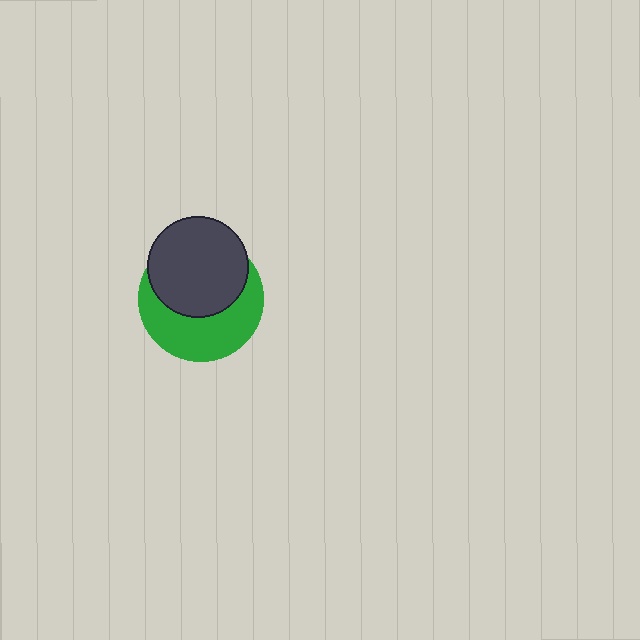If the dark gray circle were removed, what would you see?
You would see the complete green circle.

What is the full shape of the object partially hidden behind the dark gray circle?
The partially hidden object is a green circle.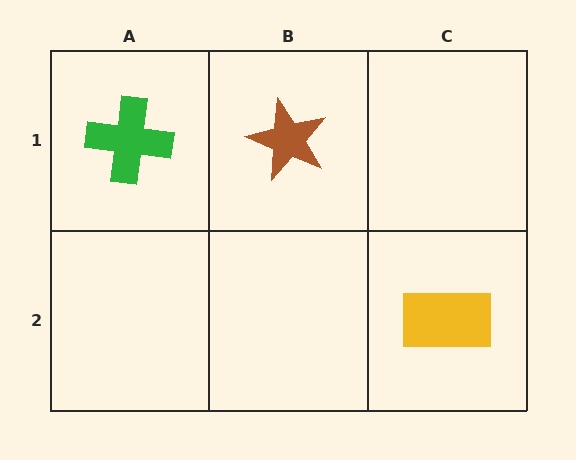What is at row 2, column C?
A yellow rectangle.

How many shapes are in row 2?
1 shape.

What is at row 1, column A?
A green cross.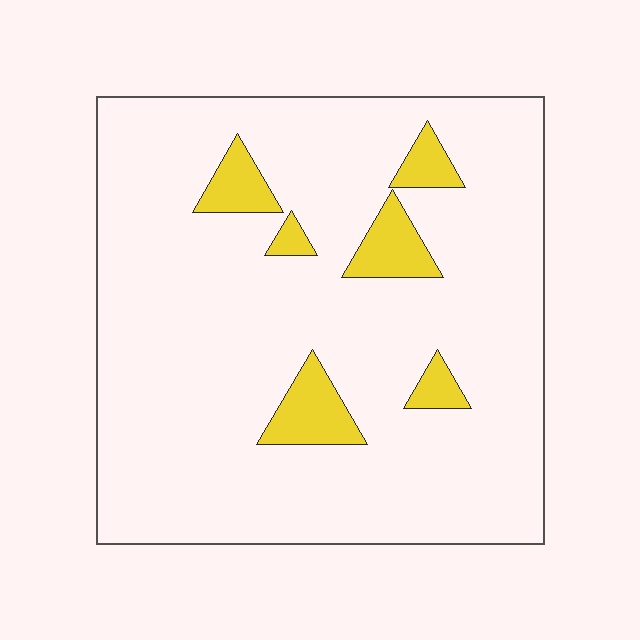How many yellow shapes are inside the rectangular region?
6.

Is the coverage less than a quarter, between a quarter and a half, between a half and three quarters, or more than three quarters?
Less than a quarter.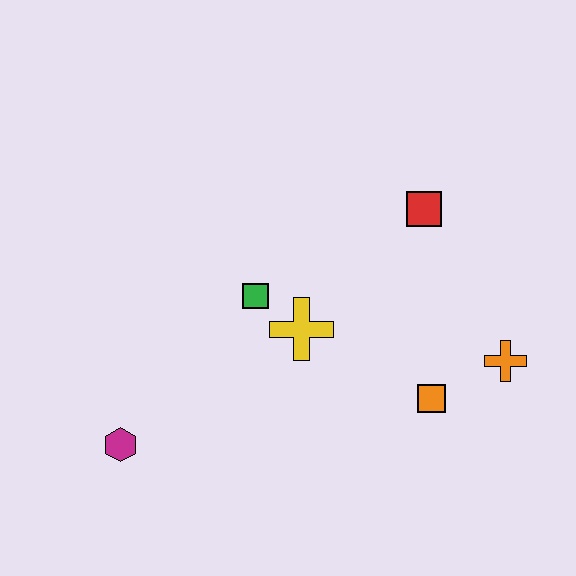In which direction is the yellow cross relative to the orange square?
The yellow cross is to the left of the orange square.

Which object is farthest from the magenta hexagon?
The orange cross is farthest from the magenta hexagon.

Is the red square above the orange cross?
Yes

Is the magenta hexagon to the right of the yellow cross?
No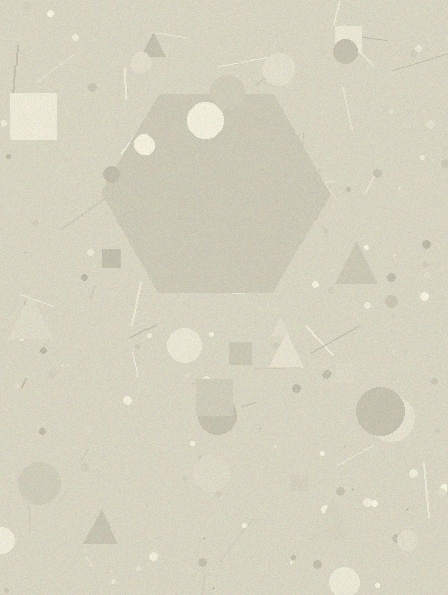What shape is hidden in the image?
A hexagon is hidden in the image.